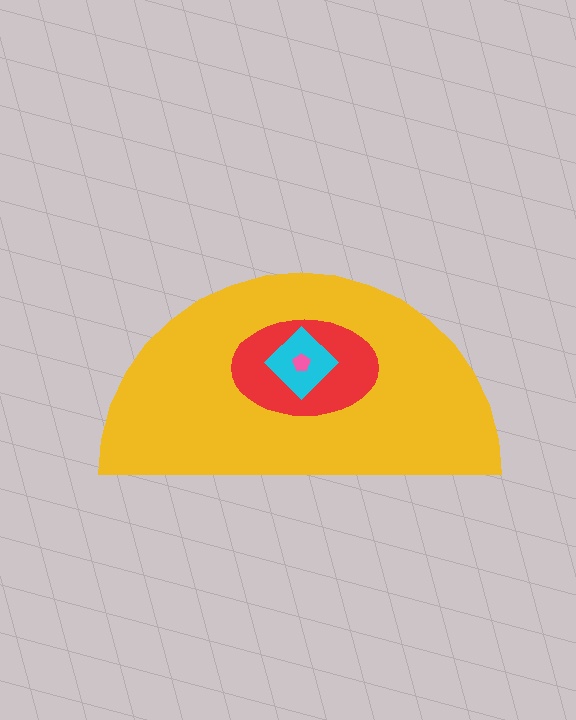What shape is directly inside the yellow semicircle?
The red ellipse.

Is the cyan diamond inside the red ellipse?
Yes.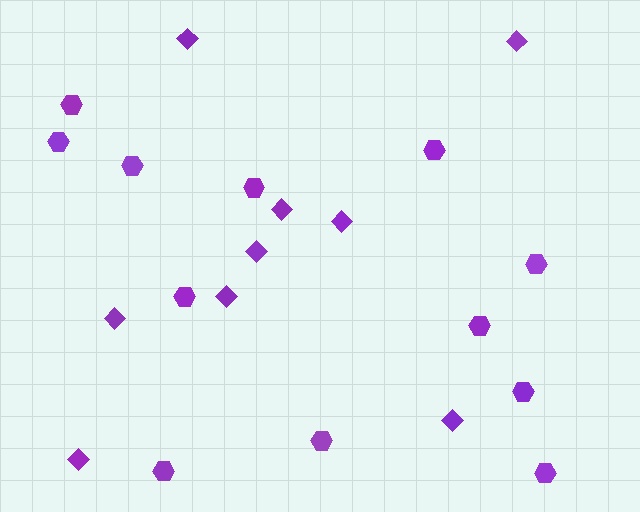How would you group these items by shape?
There are 2 groups: one group of hexagons (12) and one group of diamonds (9).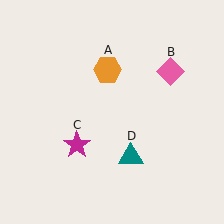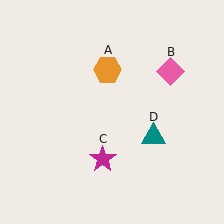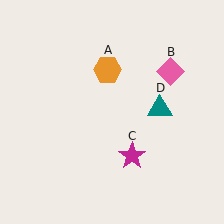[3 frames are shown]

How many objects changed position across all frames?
2 objects changed position: magenta star (object C), teal triangle (object D).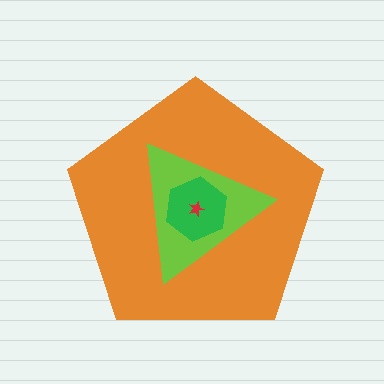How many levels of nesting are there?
4.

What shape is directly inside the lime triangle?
The green hexagon.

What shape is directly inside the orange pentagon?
The lime triangle.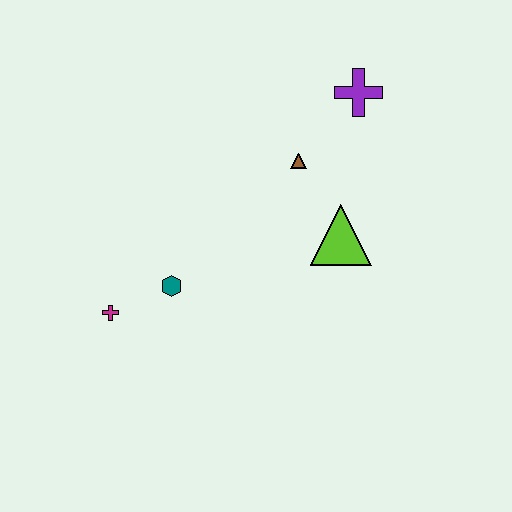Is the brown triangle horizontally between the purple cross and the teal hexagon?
Yes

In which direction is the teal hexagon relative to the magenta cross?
The teal hexagon is to the right of the magenta cross.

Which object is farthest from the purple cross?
The magenta cross is farthest from the purple cross.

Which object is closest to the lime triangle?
The brown triangle is closest to the lime triangle.